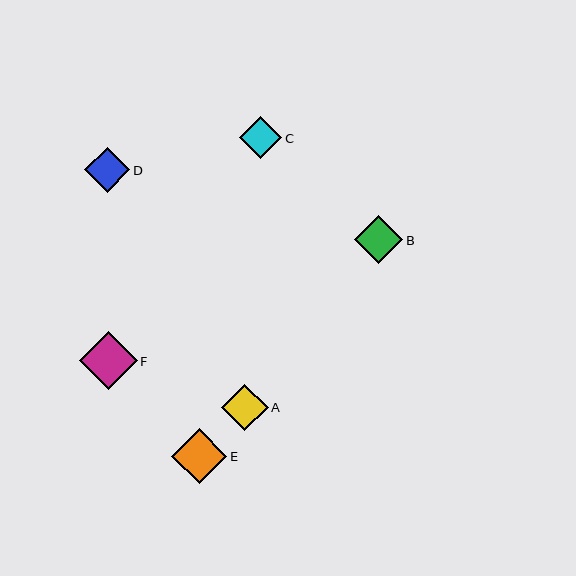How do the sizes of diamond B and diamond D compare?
Diamond B and diamond D are approximately the same size.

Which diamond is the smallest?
Diamond C is the smallest with a size of approximately 42 pixels.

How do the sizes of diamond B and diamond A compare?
Diamond B and diamond A are approximately the same size.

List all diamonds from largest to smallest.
From largest to smallest: F, E, B, A, D, C.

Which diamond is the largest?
Diamond F is the largest with a size of approximately 57 pixels.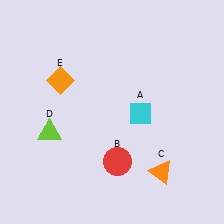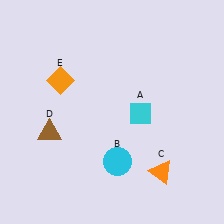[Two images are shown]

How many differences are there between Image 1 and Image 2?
There are 2 differences between the two images.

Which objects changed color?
B changed from red to cyan. D changed from lime to brown.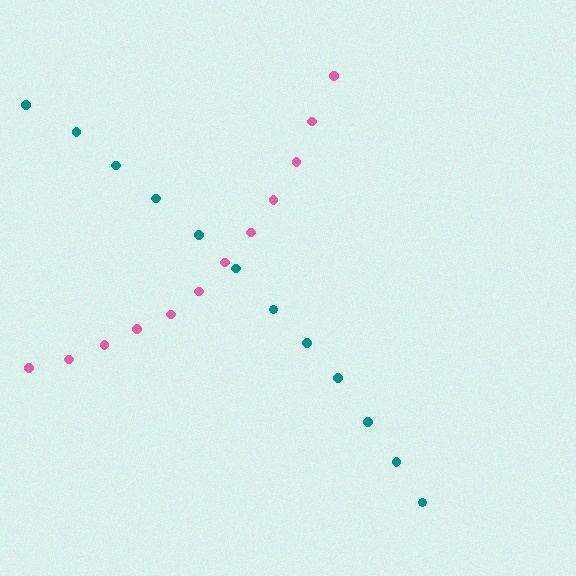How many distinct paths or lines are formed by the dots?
There are 2 distinct paths.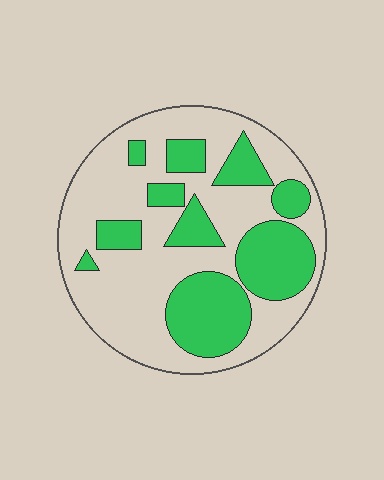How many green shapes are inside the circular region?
10.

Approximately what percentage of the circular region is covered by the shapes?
Approximately 35%.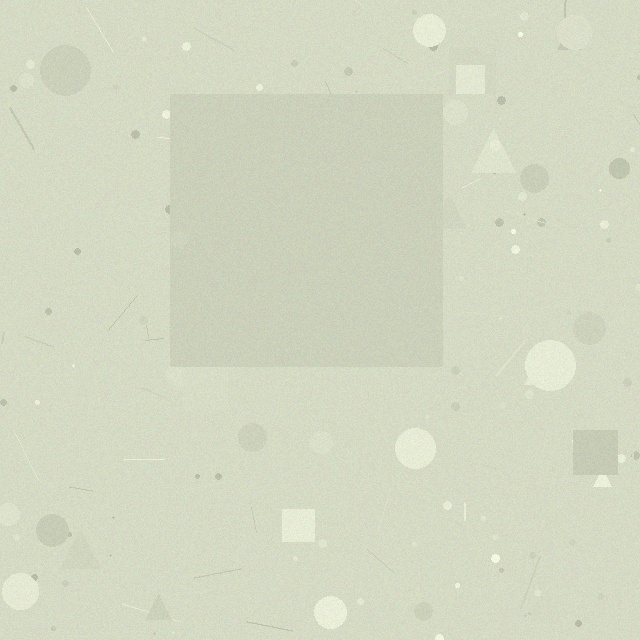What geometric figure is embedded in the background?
A square is embedded in the background.